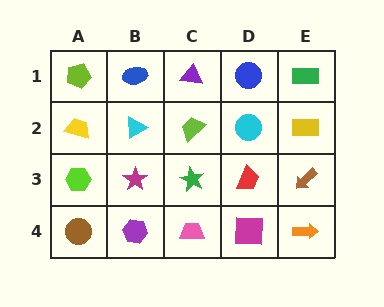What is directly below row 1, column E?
A yellow rectangle.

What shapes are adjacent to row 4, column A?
A lime hexagon (row 3, column A), a purple hexagon (row 4, column B).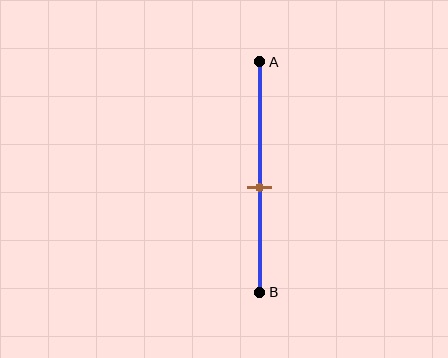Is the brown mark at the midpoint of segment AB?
No, the mark is at about 55% from A, not at the 50% midpoint.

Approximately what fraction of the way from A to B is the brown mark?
The brown mark is approximately 55% of the way from A to B.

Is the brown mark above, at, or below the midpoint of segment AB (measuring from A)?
The brown mark is below the midpoint of segment AB.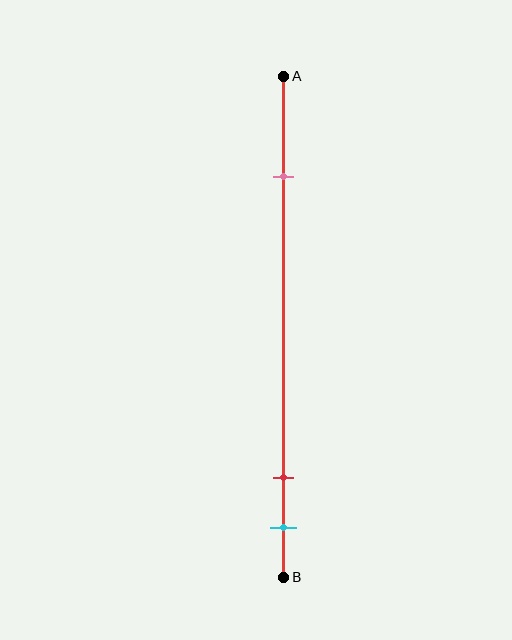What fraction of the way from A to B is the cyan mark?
The cyan mark is approximately 90% (0.9) of the way from A to B.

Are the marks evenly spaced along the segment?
No, the marks are not evenly spaced.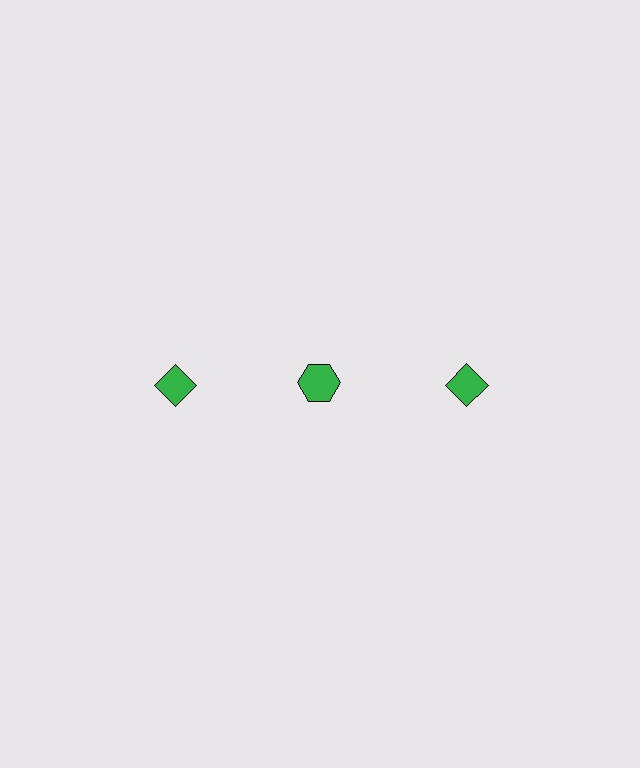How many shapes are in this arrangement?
There are 3 shapes arranged in a grid pattern.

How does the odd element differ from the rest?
It has a different shape: hexagon instead of diamond.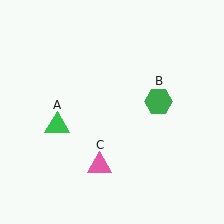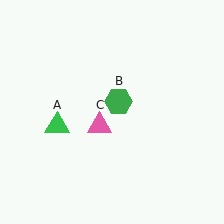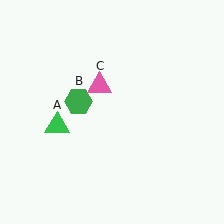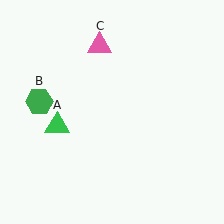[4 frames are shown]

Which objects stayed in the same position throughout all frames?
Green triangle (object A) remained stationary.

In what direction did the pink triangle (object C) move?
The pink triangle (object C) moved up.